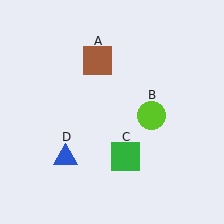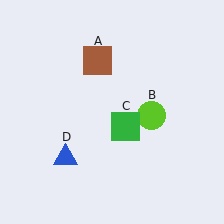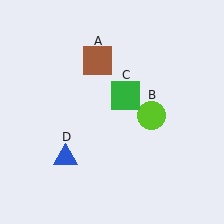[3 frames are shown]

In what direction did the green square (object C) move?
The green square (object C) moved up.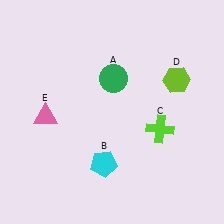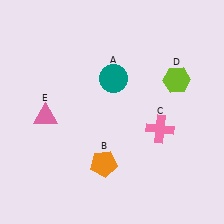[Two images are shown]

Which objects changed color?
A changed from green to teal. B changed from cyan to orange. C changed from lime to pink.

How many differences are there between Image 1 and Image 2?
There are 3 differences between the two images.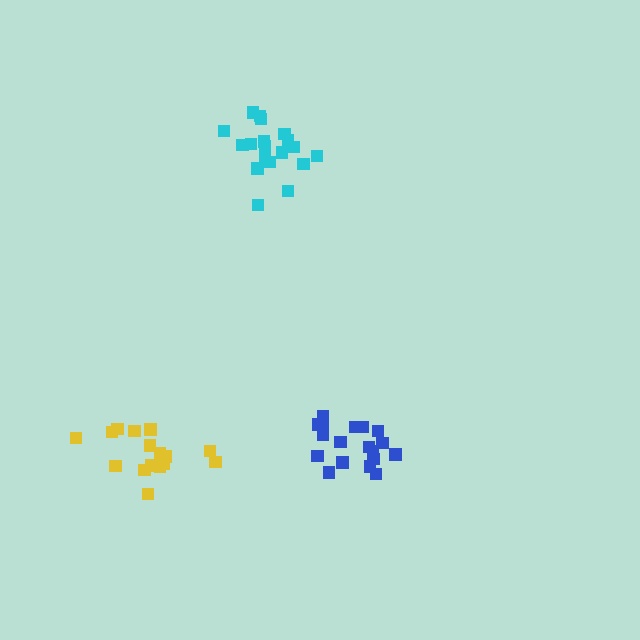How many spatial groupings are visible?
There are 3 spatial groupings.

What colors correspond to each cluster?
The clusters are colored: yellow, cyan, blue.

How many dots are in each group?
Group 1: 17 dots, Group 2: 19 dots, Group 3: 18 dots (54 total).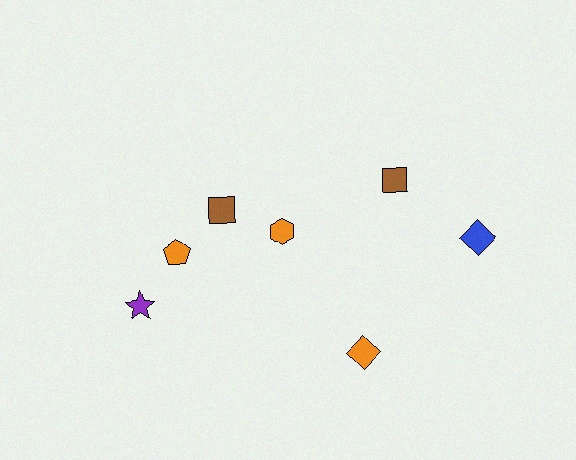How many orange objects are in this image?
There are 3 orange objects.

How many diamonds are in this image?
There are 2 diamonds.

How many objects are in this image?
There are 7 objects.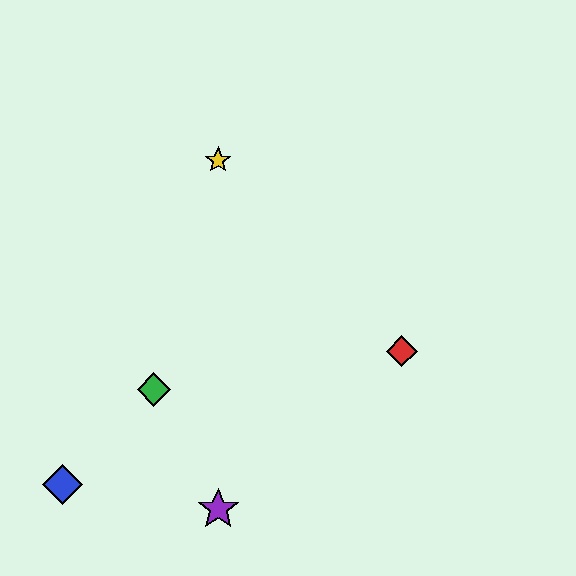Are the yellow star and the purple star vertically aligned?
Yes, both are at x≈218.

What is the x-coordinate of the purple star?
The purple star is at x≈218.